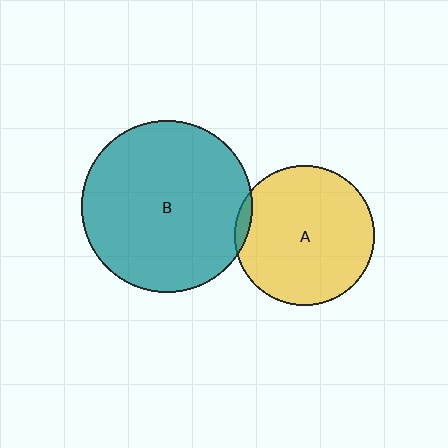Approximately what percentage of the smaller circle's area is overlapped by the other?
Approximately 5%.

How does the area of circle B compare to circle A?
Approximately 1.5 times.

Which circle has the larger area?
Circle B (teal).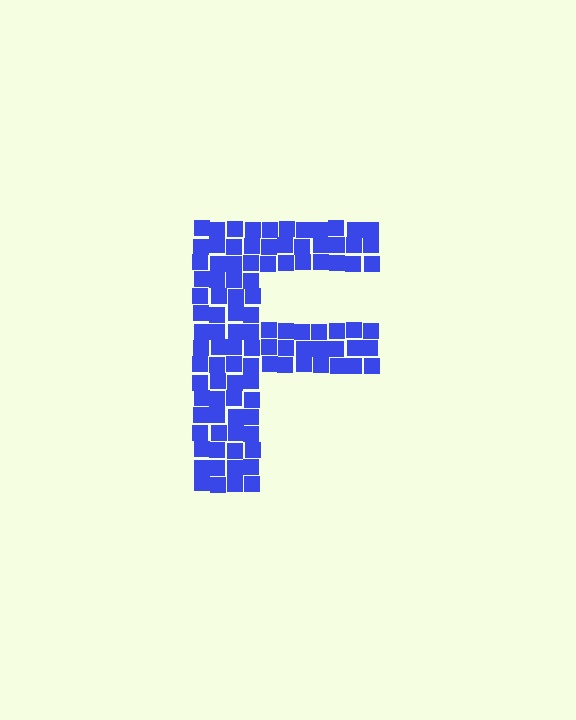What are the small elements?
The small elements are squares.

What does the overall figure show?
The overall figure shows the letter F.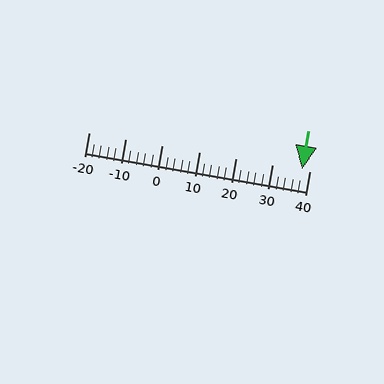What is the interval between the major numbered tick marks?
The major tick marks are spaced 10 units apart.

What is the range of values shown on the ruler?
The ruler shows values from -20 to 40.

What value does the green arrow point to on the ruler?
The green arrow points to approximately 38.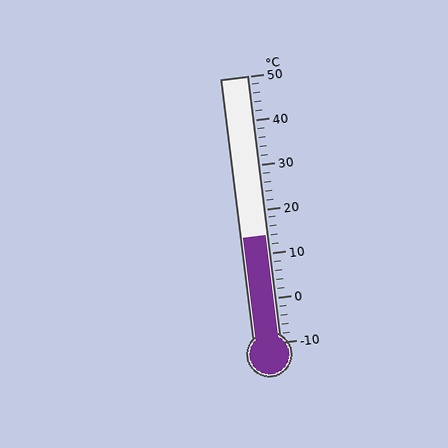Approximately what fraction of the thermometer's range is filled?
The thermometer is filled to approximately 40% of its range.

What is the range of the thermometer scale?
The thermometer scale ranges from -10°C to 50°C.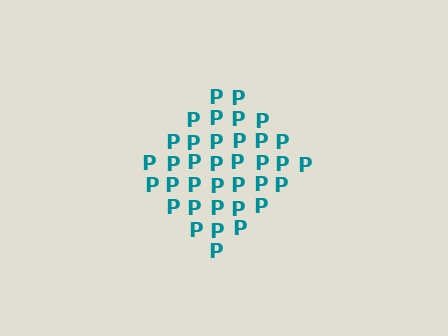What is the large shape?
The large shape is a diamond.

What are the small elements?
The small elements are letter P's.